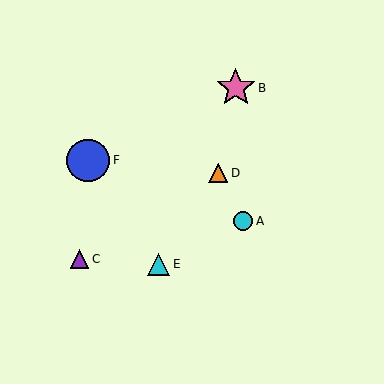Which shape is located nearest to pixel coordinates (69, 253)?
The purple triangle (labeled C) at (80, 259) is nearest to that location.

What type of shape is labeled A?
Shape A is a cyan circle.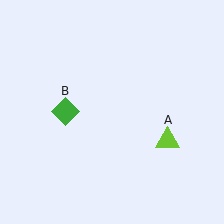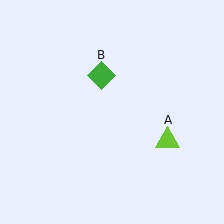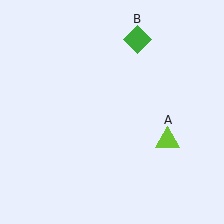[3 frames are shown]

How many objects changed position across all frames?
1 object changed position: green diamond (object B).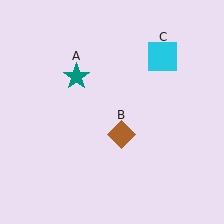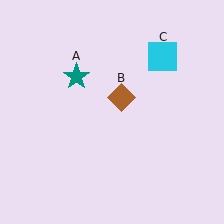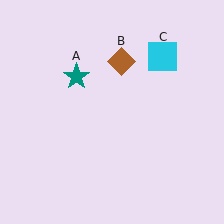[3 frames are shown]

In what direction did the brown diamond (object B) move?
The brown diamond (object B) moved up.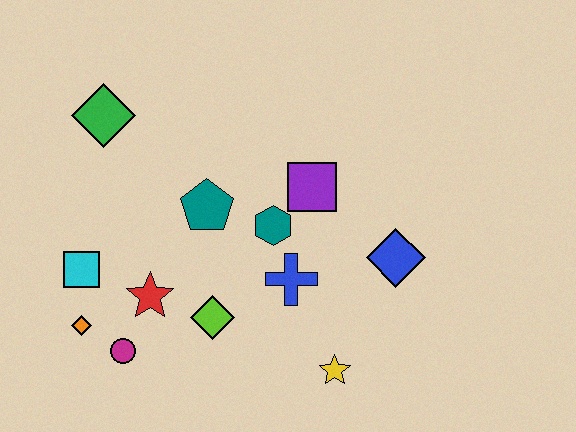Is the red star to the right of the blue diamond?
No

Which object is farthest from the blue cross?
The green diamond is farthest from the blue cross.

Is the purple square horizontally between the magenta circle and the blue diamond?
Yes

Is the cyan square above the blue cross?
Yes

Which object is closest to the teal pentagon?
The teal hexagon is closest to the teal pentagon.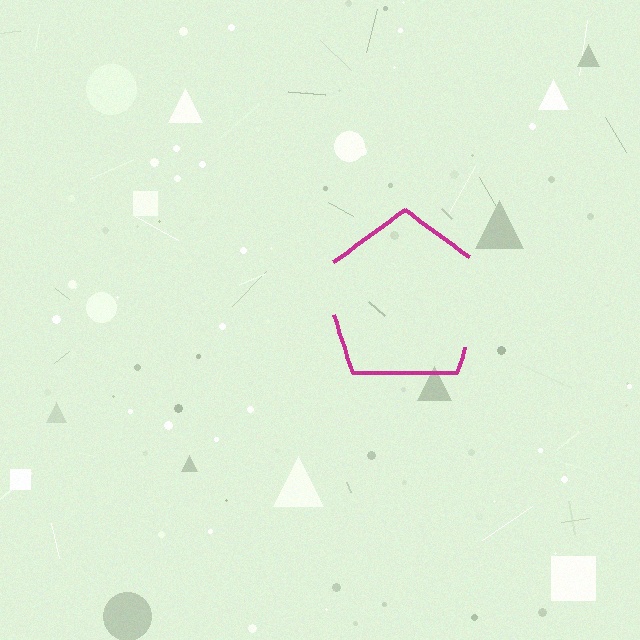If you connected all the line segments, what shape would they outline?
They would outline a pentagon.